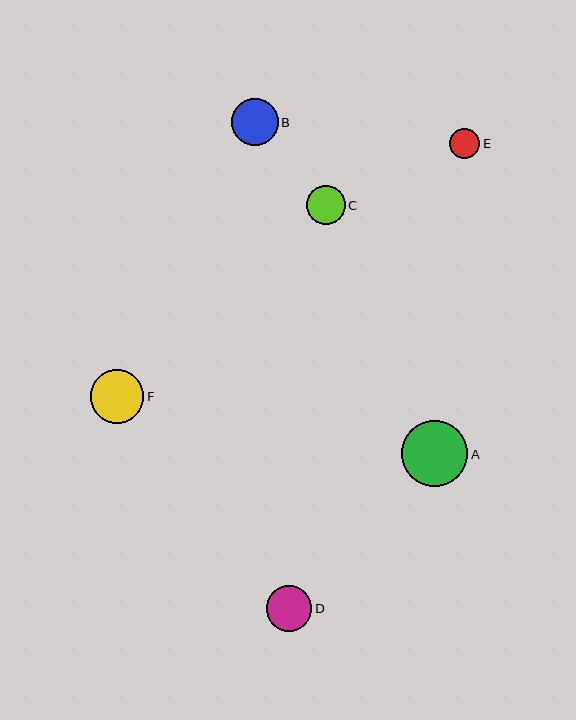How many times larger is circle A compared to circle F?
Circle A is approximately 1.2 times the size of circle F.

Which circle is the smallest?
Circle E is the smallest with a size of approximately 30 pixels.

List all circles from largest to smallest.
From largest to smallest: A, F, B, D, C, E.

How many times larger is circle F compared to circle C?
Circle F is approximately 1.4 times the size of circle C.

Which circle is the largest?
Circle A is the largest with a size of approximately 66 pixels.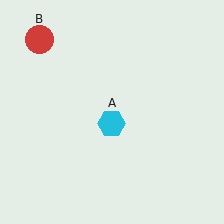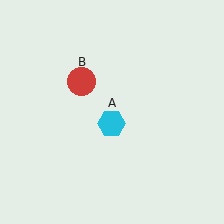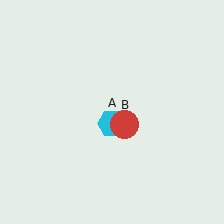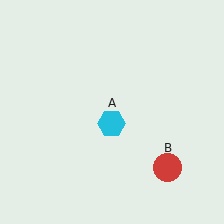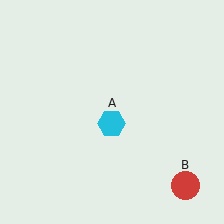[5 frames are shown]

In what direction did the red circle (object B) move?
The red circle (object B) moved down and to the right.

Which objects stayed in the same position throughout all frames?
Cyan hexagon (object A) remained stationary.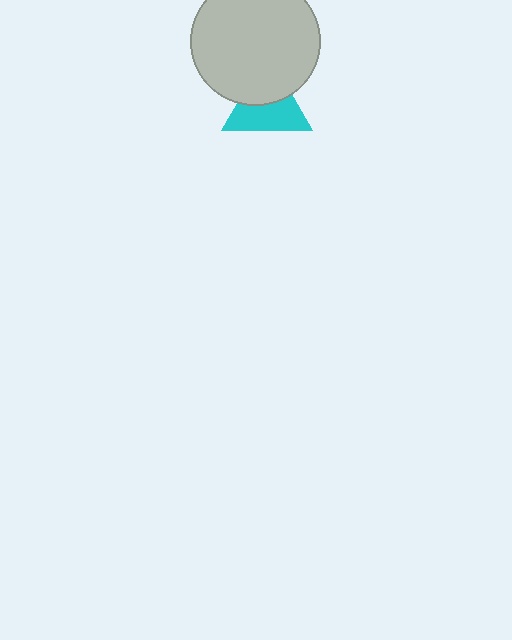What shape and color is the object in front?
The object in front is a light gray circle.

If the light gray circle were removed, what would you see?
You would see the complete cyan triangle.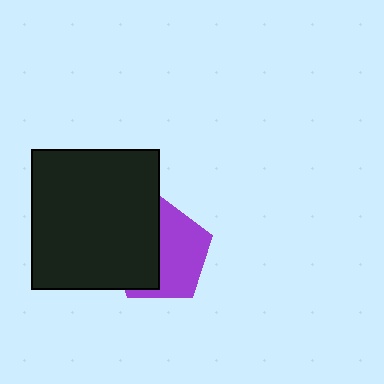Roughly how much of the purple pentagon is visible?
About half of it is visible (roughly 54%).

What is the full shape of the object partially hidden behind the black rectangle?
The partially hidden object is a purple pentagon.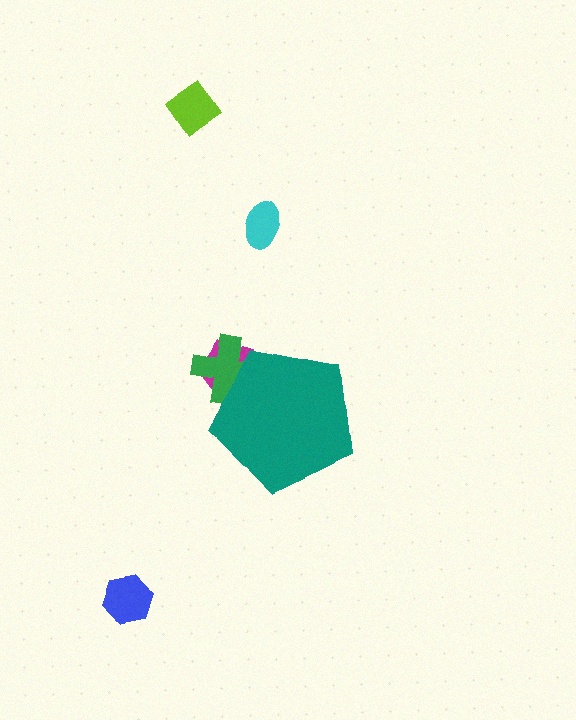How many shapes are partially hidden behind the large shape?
2 shapes are partially hidden.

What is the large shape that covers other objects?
A teal pentagon.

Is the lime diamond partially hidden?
No, the lime diamond is fully visible.